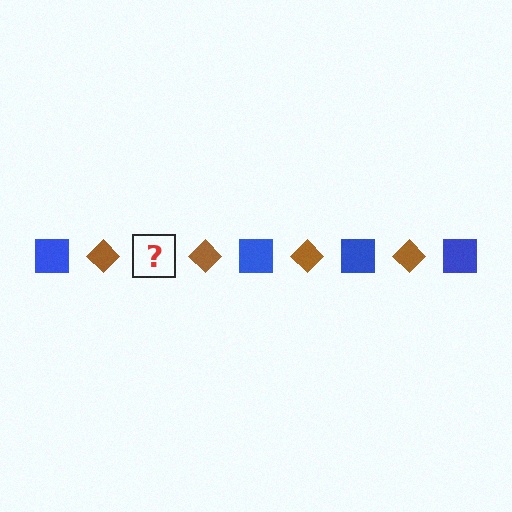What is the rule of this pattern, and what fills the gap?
The rule is that the pattern alternates between blue square and brown diamond. The gap should be filled with a blue square.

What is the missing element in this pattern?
The missing element is a blue square.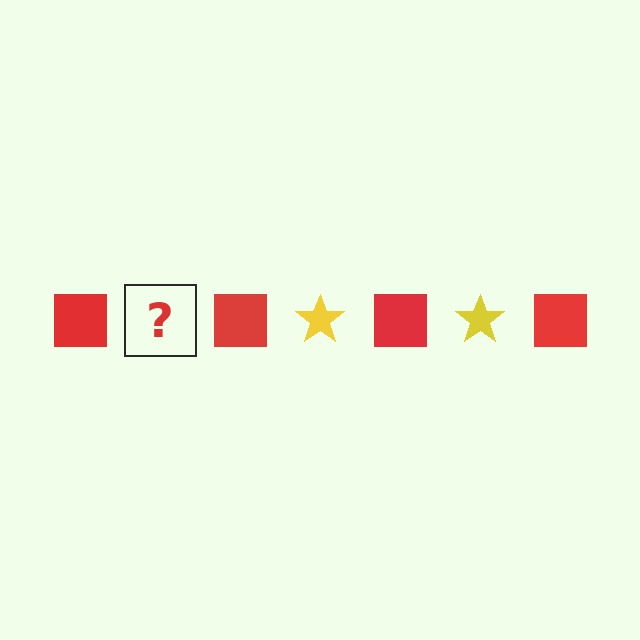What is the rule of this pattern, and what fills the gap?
The rule is that the pattern alternates between red square and yellow star. The gap should be filled with a yellow star.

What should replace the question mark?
The question mark should be replaced with a yellow star.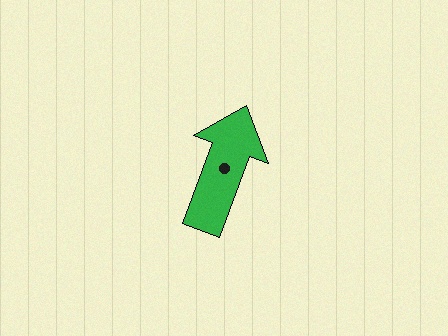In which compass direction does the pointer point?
North.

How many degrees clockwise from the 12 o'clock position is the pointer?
Approximately 20 degrees.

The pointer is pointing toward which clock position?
Roughly 1 o'clock.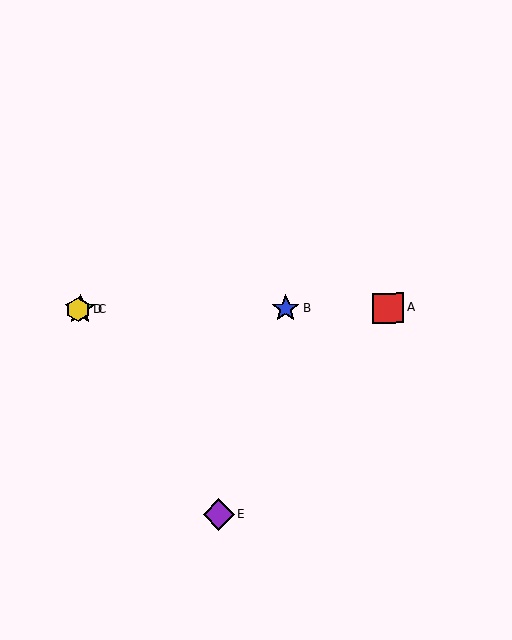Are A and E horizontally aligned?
No, A is at y≈308 and E is at y≈515.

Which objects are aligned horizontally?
Objects A, B, C, D are aligned horizontally.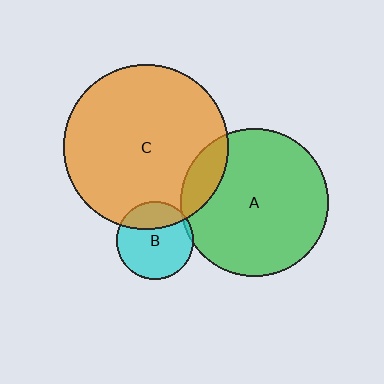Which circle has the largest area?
Circle C (orange).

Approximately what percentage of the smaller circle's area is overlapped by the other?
Approximately 15%.